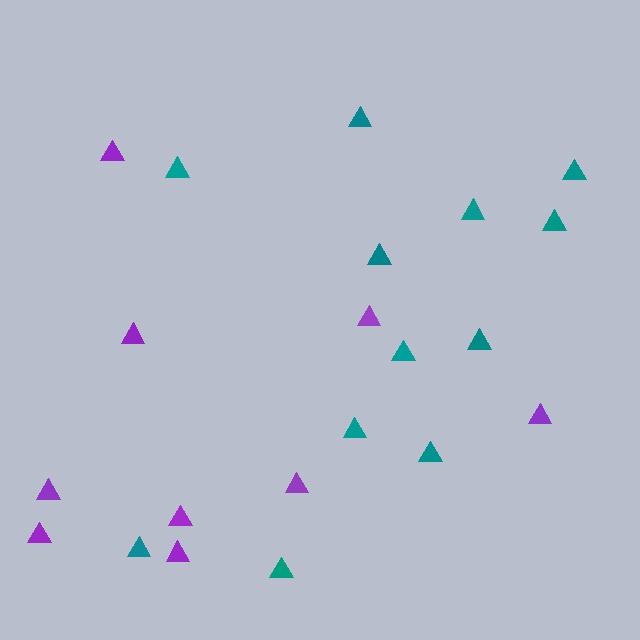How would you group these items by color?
There are 2 groups: one group of purple triangles (9) and one group of teal triangles (12).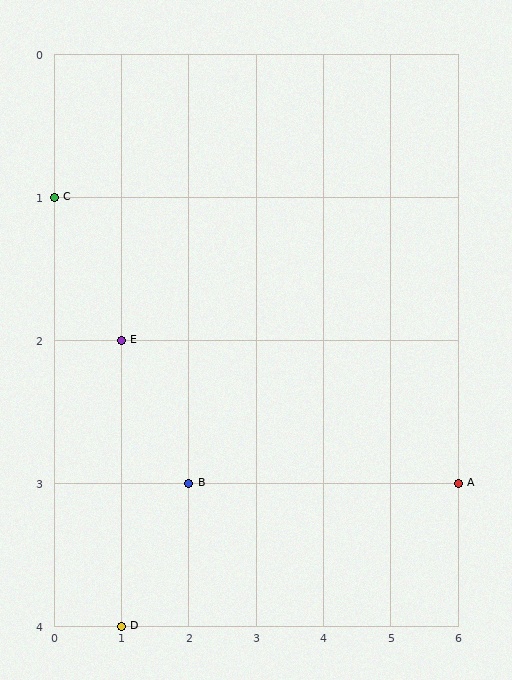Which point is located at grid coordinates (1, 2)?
Point E is at (1, 2).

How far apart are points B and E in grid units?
Points B and E are 1 column and 1 row apart (about 1.4 grid units diagonally).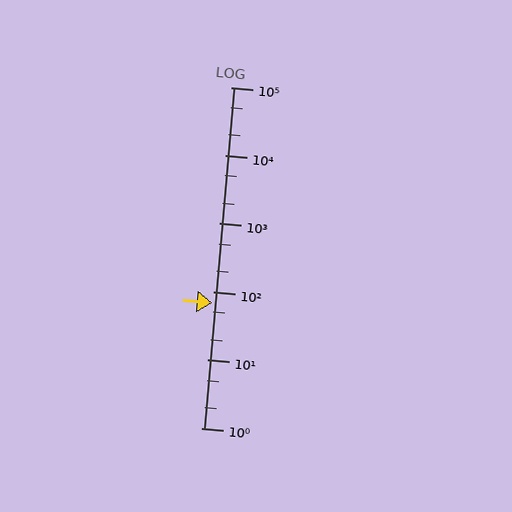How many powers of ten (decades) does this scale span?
The scale spans 5 decades, from 1 to 100000.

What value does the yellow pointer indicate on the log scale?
The pointer indicates approximately 69.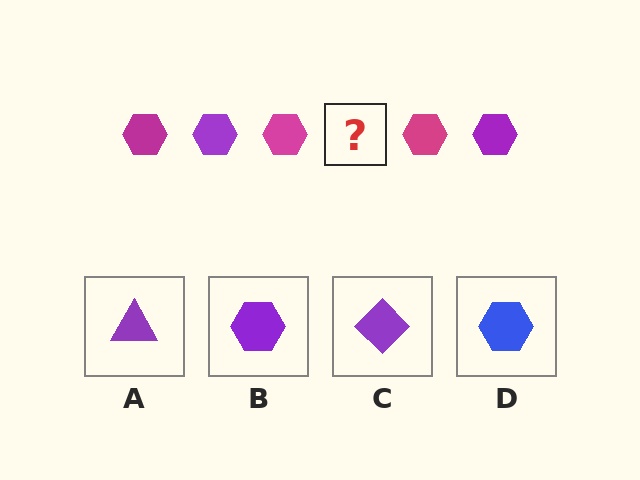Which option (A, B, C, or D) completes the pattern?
B.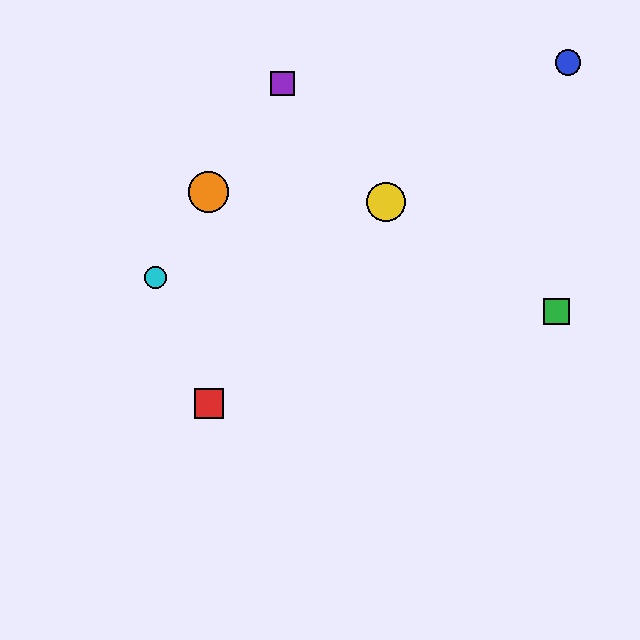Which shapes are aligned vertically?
The red square, the orange circle are aligned vertically.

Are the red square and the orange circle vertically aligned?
Yes, both are at x≈209.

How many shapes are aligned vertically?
2 shapes (the red square, the orange circle) are aligned vertically.